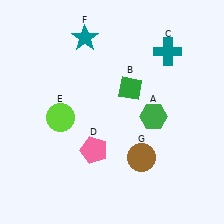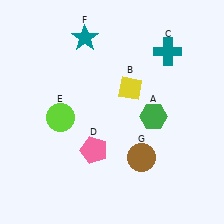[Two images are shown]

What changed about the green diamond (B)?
In Image 1, B is green. In Image 2, it changed to yellow.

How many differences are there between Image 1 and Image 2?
There is 1 difference between the two images.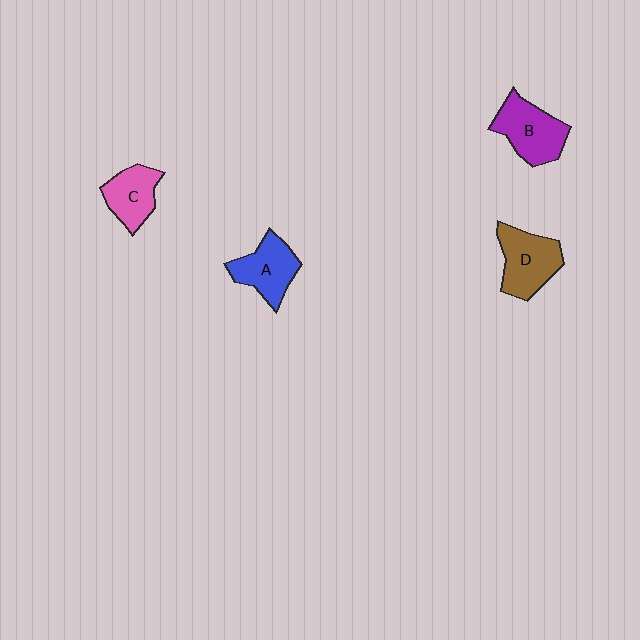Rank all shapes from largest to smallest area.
From largest to smallest: B (purple), D (brown), A (blue), C (pink).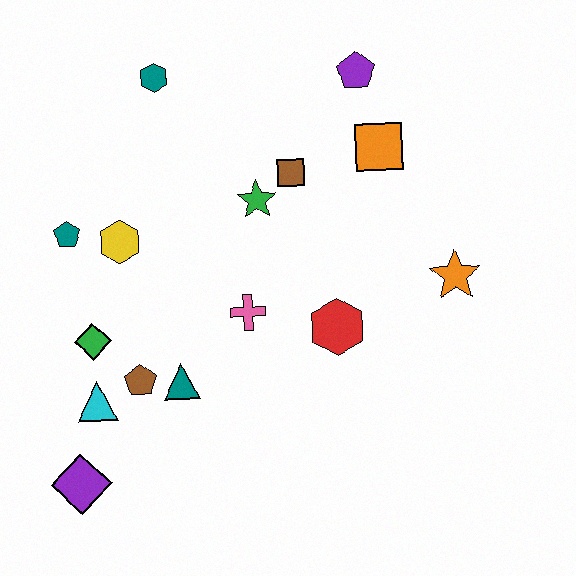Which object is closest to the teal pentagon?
The yellow hexagon is closest to the teal pentagon.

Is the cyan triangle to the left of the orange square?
Yes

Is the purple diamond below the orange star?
Yes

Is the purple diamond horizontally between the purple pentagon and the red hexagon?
No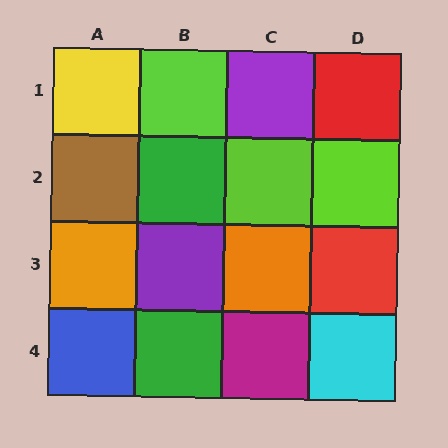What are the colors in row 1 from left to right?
Yellow, lime, purple, red.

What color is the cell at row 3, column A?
Orange.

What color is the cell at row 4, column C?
Magenta.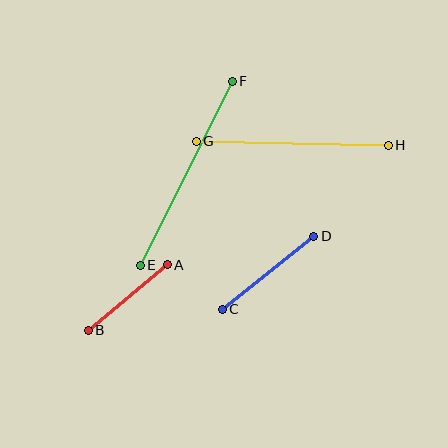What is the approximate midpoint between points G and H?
The midpoint is at approximately (292, 143) pixels.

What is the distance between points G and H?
The distance is approximately 192 pixels.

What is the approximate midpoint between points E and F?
The midpoint is at approximately (186, 173) pixels.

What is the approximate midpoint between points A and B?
The midpoint is at approximately (128, 298) pixels.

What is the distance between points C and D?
The distance is approximately 117 pixels.